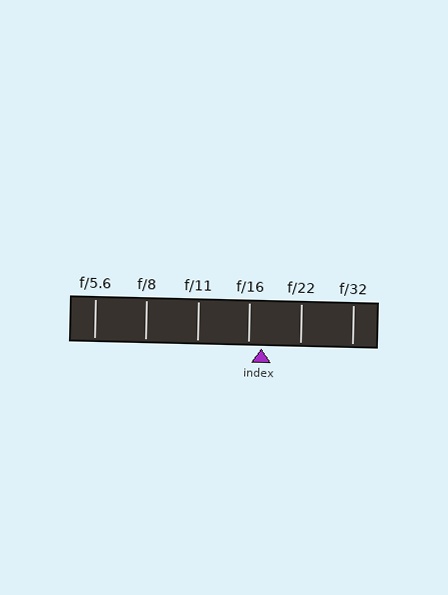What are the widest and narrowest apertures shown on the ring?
The widest aperture shown is f/5.6 and the narrowest is f/32.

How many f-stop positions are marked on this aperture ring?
There are 6 f-stop positions marked.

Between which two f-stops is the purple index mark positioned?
The index mark is between f/16 and f/22.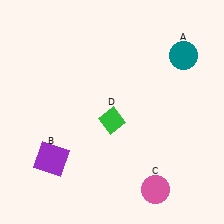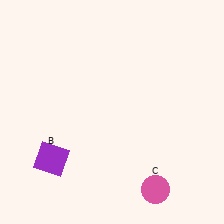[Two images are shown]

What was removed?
The green diamond (D), the teal circle (A) were removed in Image 2.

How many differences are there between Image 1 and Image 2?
There are 2 differences between the two images.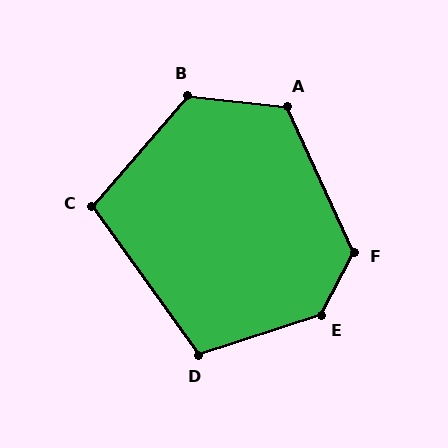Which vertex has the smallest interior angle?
C, at approximately 103 degrees.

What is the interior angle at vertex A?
Approximately 121 degrees (obtuse).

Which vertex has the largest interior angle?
E, at approximately 136 degrees.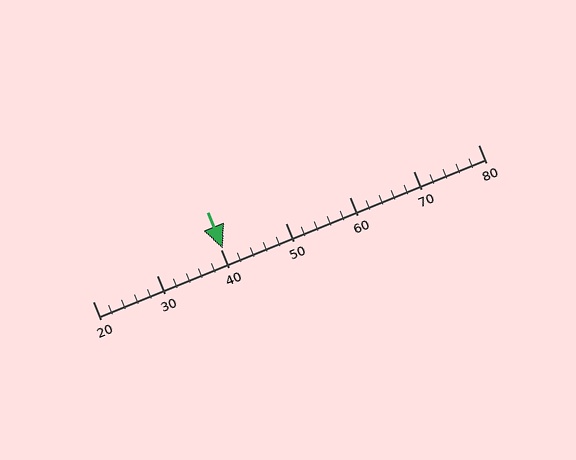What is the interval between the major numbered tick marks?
The major tick marks are spaced 10 units apart.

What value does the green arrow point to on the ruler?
The green arrow points to approximately 40.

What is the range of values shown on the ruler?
The ruler shows values from 20 to 80.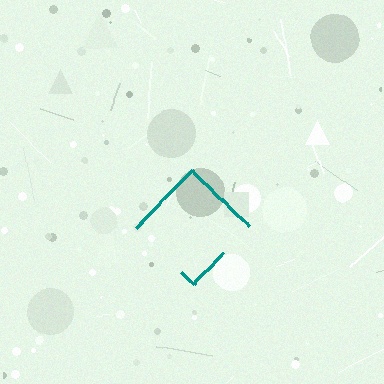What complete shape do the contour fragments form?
The contour fragments form a diamond.